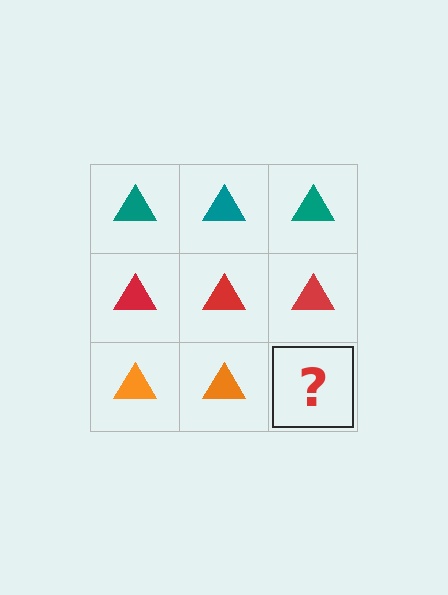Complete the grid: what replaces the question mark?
The question mark should be replaced with an orange triangle.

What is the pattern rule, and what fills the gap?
The rule is that each row has a consistent color. The gap should be filled with an orange triangle.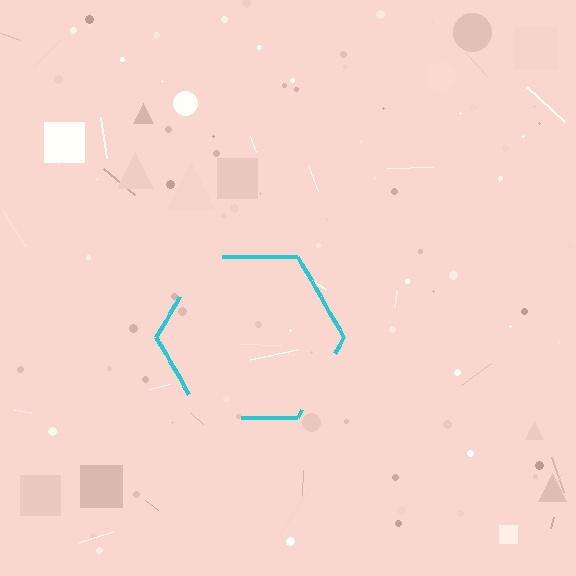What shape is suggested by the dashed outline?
The dashed outline suggests a hexagon.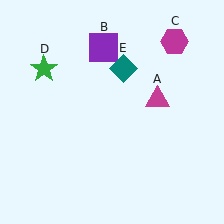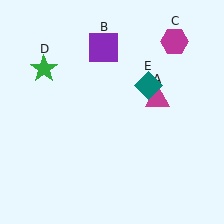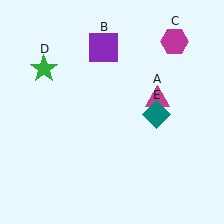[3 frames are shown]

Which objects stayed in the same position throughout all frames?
Magenta triangle (object A) and purple square (object B) and magenta hexagon (object C) and green star (object D) remained stationary.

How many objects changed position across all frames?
1 object changed position: teal diamond (object E).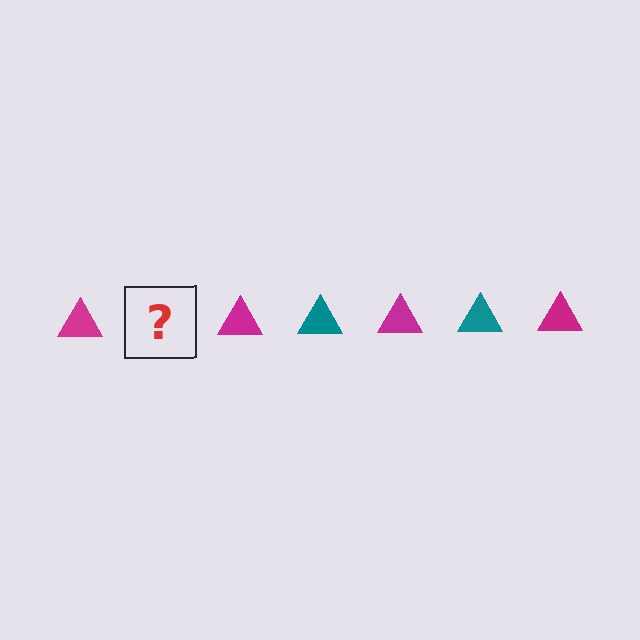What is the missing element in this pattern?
The missing element is a teal triangle.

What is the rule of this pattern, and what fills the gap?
The rule is that the pattern cycles through magenta, teal triangles. The gap should be filled with a teal triangle.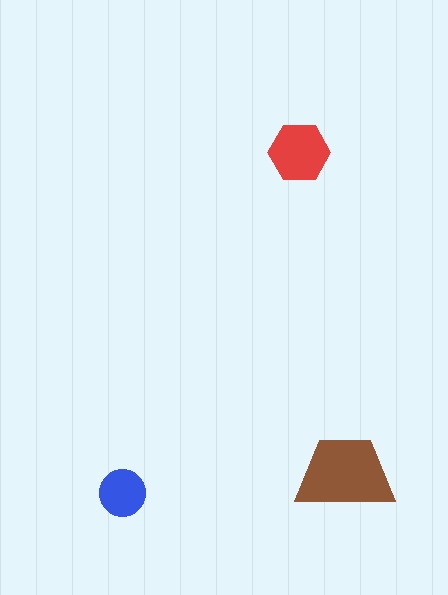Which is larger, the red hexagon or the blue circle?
The red hexagon.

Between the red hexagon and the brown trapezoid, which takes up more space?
The brown trapezoid.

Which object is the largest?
The brown trapezoid.